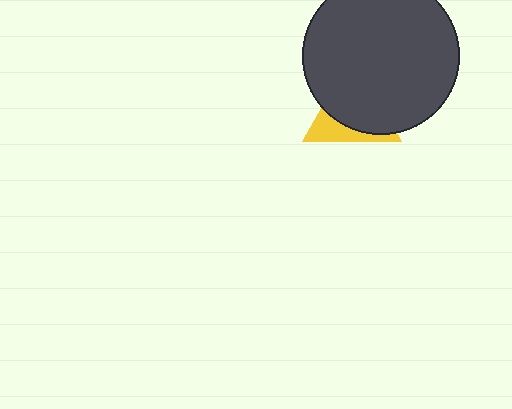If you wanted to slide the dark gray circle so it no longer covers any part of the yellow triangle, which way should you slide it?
Slide it up — that is the most direct way to separate the two shapes.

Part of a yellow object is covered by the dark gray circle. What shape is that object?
It is a triangle.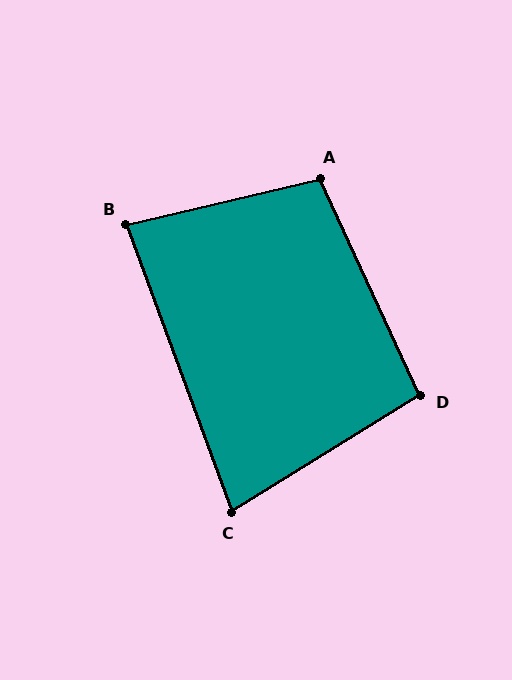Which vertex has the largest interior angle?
A, at approximately 101 degrees.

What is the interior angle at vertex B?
Approximately 83 degrees (acute).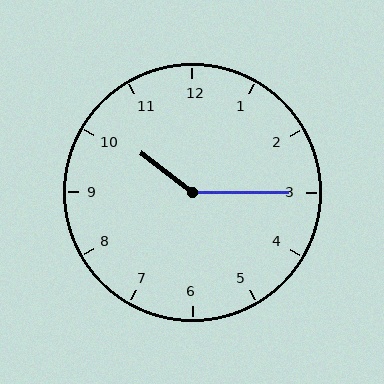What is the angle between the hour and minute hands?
Approximately 142 degrees.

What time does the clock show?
10:15.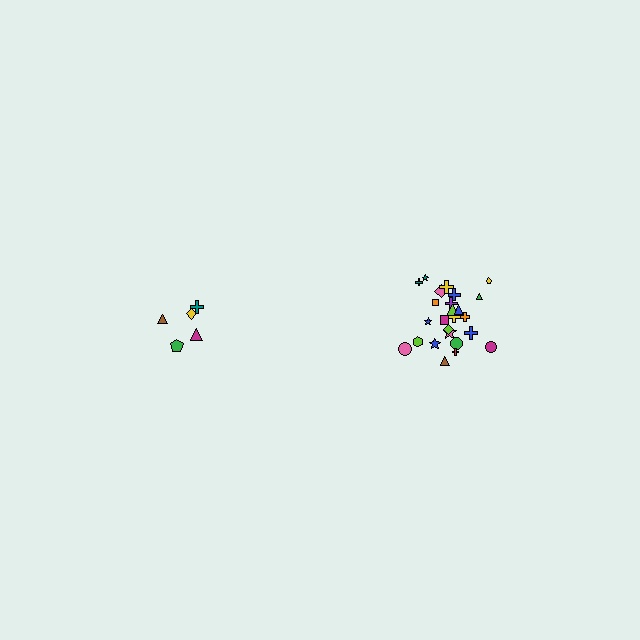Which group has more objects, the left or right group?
The right group.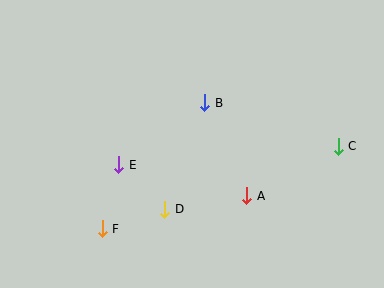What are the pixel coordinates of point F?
Point F is at (102, 229).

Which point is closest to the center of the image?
Point B at (205, 103) is closest to the center.